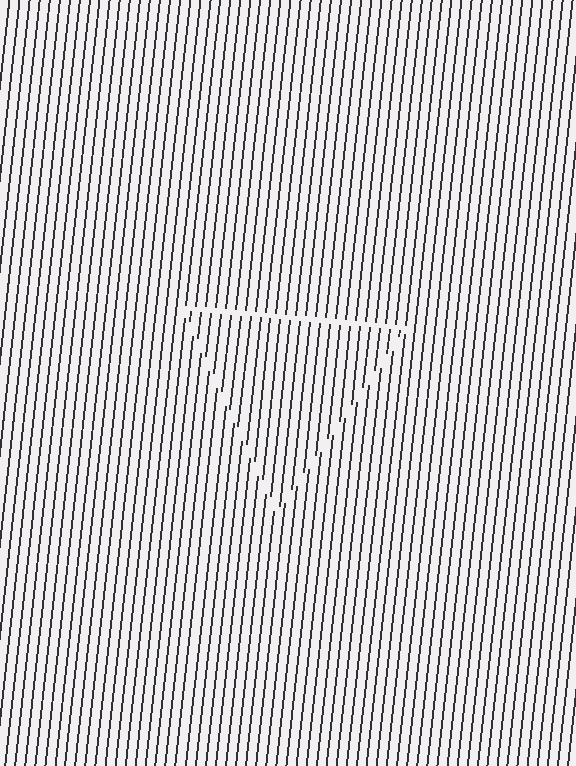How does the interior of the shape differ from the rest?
The interior of the shape contains the same grating, shifted by half a period — the contour is defined by the phase discontinuity where line-ends from the inner and outer gratings abut.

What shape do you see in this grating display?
An illusory triangle. The interior of the shape contains the same grating, shifted by half a period — the contour is defined by the phase discontinuity where line-ends from the inner and outer gratings abut.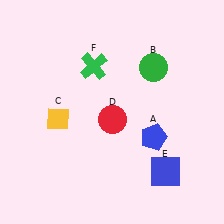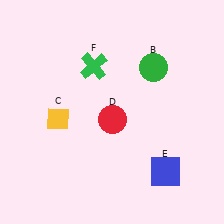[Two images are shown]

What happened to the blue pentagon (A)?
The blue pentagon (A) was removed in Image 2. It was in the bottom-right area of Image 1.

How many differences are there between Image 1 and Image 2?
There is 1 difference between the two images.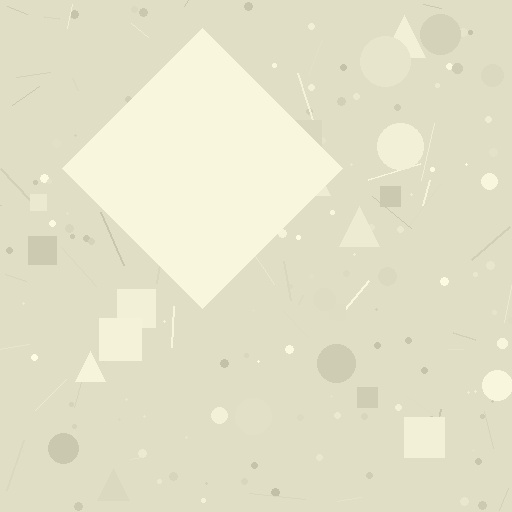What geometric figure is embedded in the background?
A diamond is embedded in the background.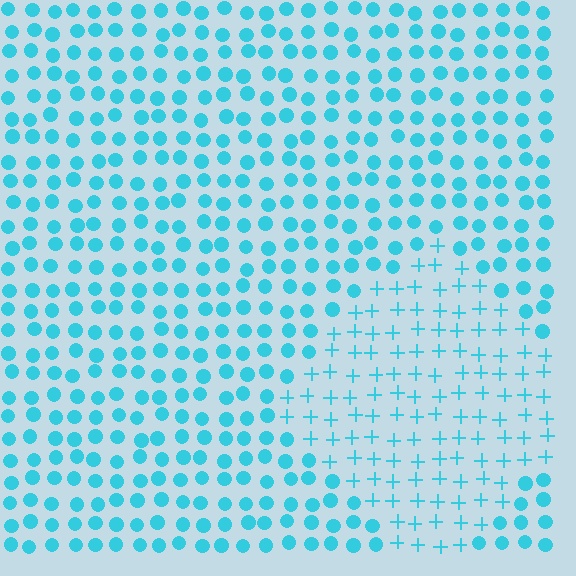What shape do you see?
I see a diamond.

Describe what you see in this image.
The image is filled with small cyan elements arranged in a uniform grid. A diamond-shaped region contains plus signs, while the surrounding area contains circles. The boundary is defined purely by the change in element shape.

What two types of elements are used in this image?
The image uses plus signs inside the diamond region and circles outside it.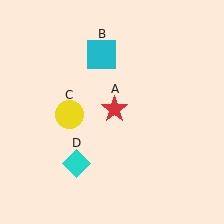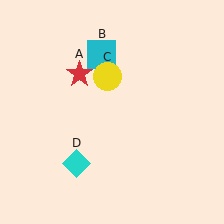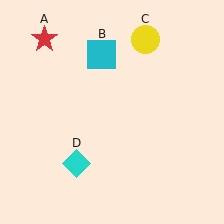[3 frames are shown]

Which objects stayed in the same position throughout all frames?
Cyan square (object B) and cyan diamond (object D) remained stationary.